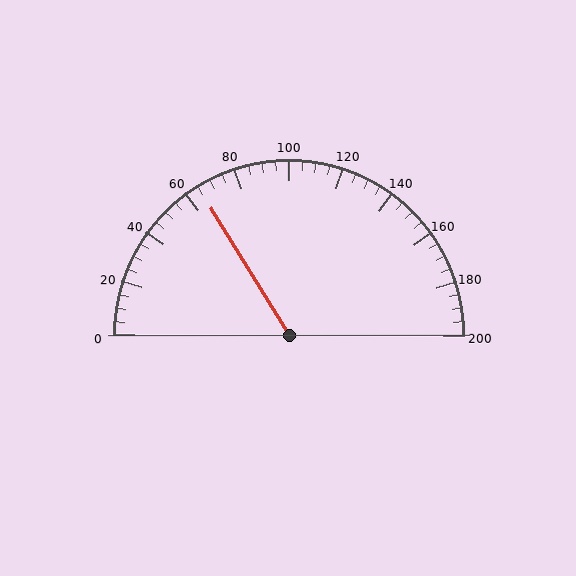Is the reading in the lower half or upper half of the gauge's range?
The reading is in the lower half of the range (0 to 200).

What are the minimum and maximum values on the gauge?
The gauge ranges from 0 to 200.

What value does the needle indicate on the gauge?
The needle indicates approximately 65.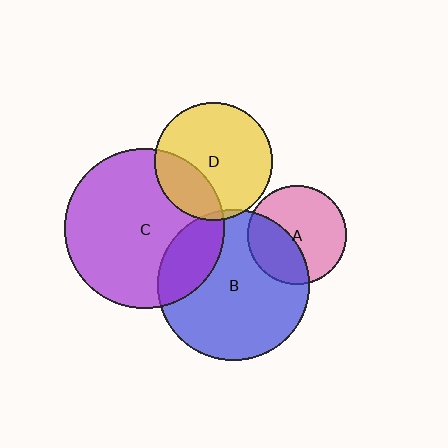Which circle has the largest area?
Circle C (purple).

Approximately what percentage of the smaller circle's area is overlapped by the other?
Approximately 20%.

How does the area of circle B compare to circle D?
Approximately 1.7 times.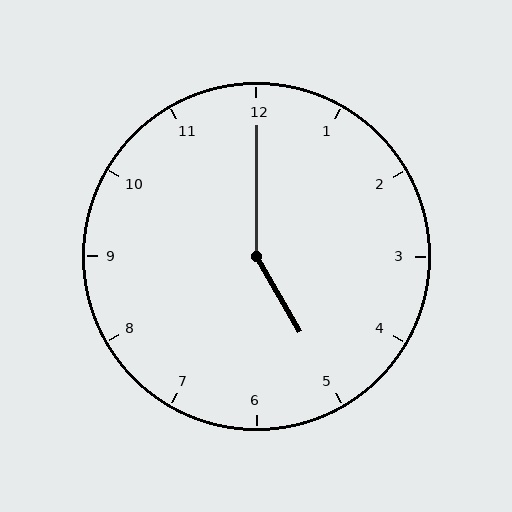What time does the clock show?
5:00.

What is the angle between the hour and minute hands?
Approximately 150 degrees.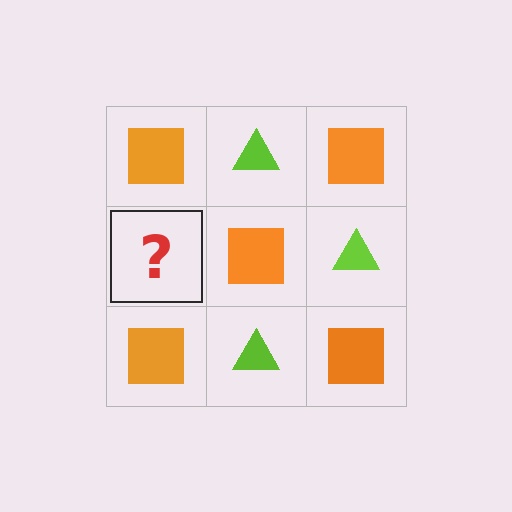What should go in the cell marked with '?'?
The missing cell should contain a lime triangle.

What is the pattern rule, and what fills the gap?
The rule is that it alternates orange square and lime triangle in a checkerboard pattern. The gap should be filled with a lime triangle.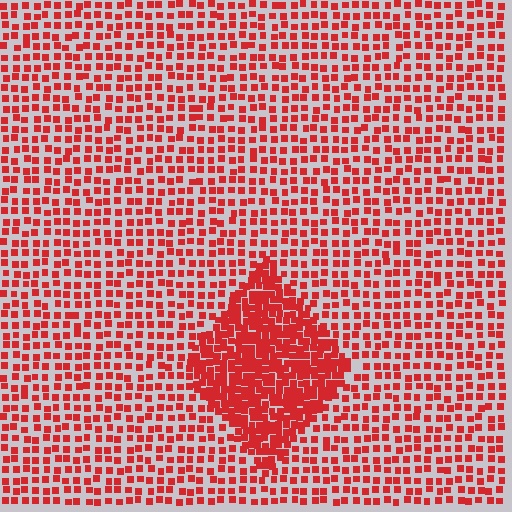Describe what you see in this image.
The image contains small red elements arranged at two different densities. A diamond-shaped region is visible where the elements are more densely packed than the surrounding area.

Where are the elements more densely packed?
The elements are more densely packed inside the diamond boundary.